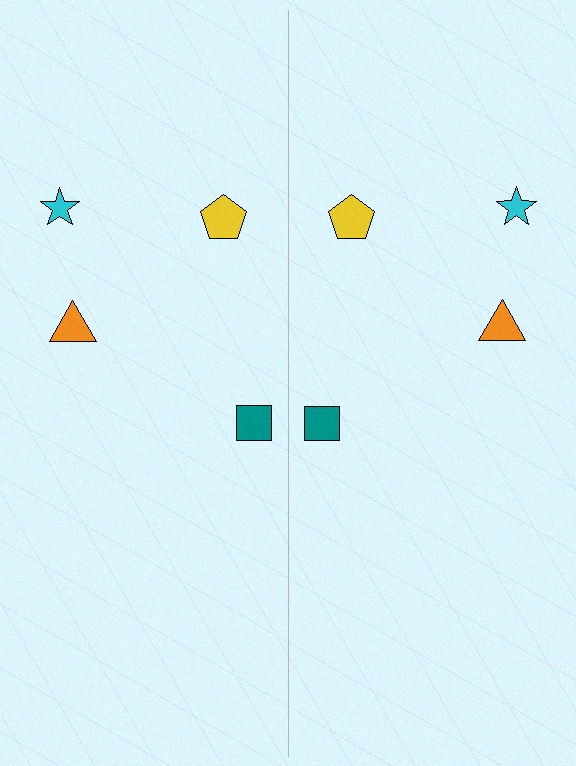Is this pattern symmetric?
Yes, this pattern has bilateral (reflection) symmetry.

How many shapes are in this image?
There are 8 shapes in this image.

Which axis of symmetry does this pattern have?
The pattern has a vertical axis of symmetry running through the center of the image.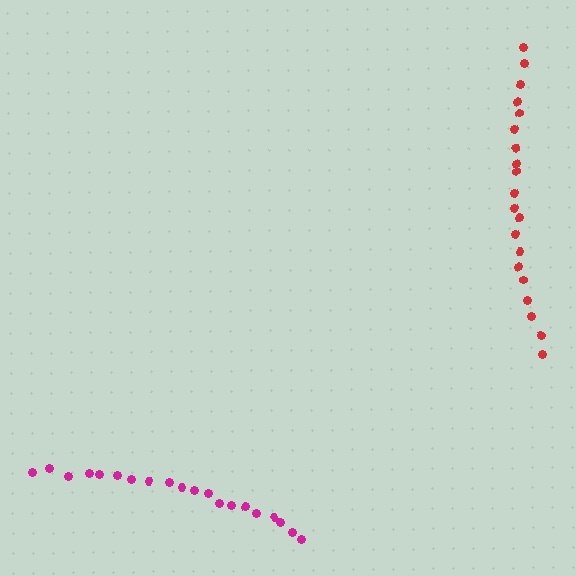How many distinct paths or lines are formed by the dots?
There are 2 distinct paths.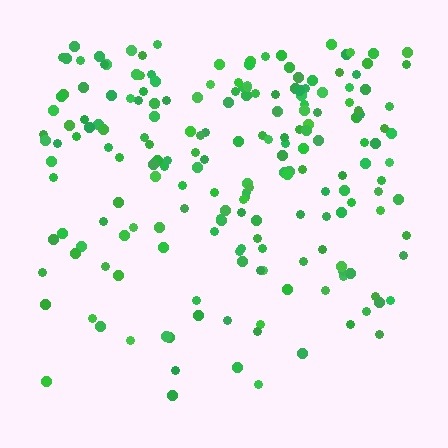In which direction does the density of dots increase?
From bottom to top, with the top side densest.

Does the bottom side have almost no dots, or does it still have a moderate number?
Still a moderate number, just noticeably fewer than the top.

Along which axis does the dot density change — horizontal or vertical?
Vertical.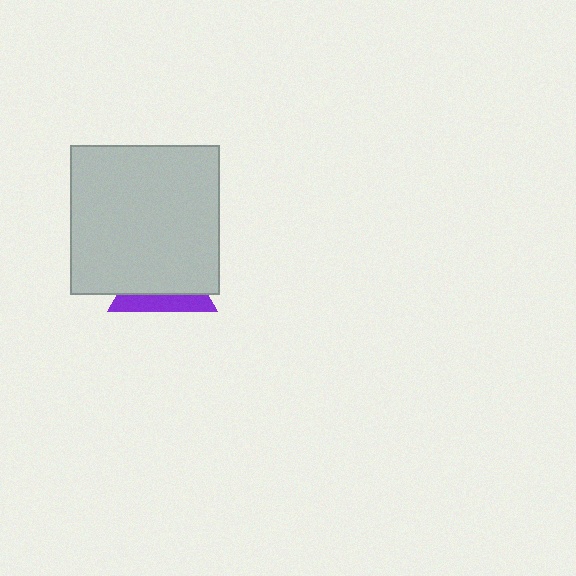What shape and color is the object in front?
The object in front is a light gray rectangle.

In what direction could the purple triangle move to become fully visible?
The purple triangle could move down. That would shift it out from behind the light gray rectangle entirely.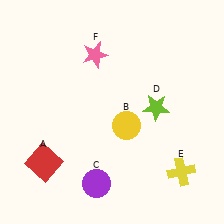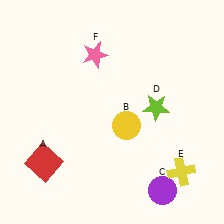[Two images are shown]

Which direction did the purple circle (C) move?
The purple circle (C) moved right.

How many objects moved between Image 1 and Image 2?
1 object moved between the two images.